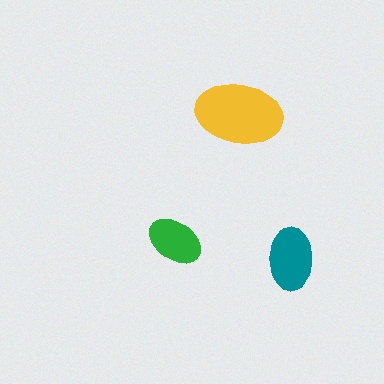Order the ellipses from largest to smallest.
the yellow one, the teal one, the green one.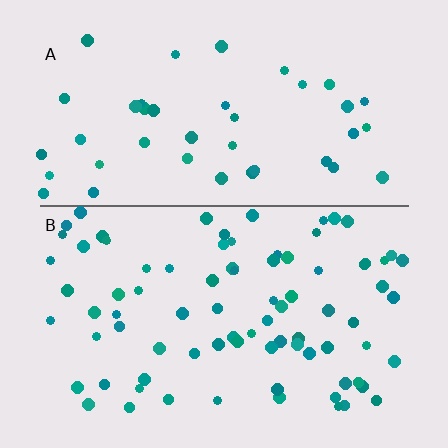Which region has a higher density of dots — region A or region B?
B (the bottom).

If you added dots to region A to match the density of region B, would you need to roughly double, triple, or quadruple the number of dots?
Approximately double.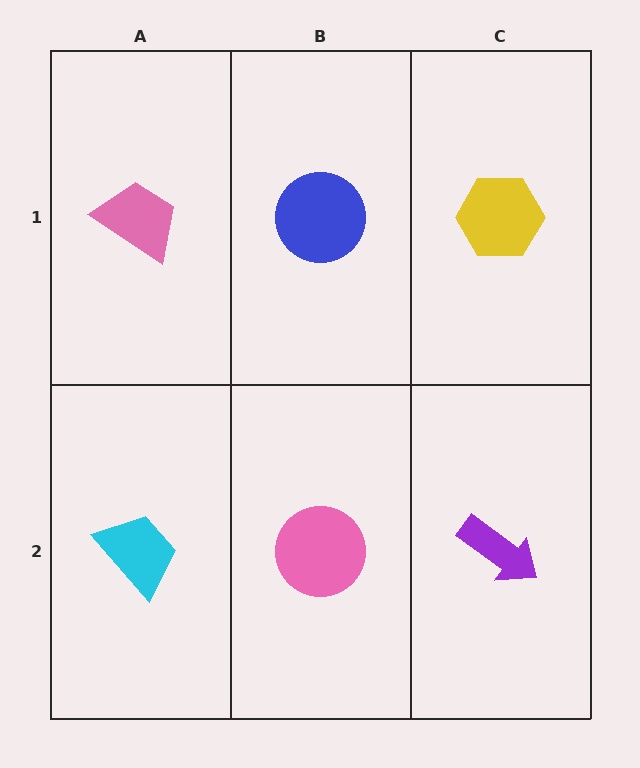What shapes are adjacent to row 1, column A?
A cyan trapezoid (row 2, column A), a blue circle (row 1, column B).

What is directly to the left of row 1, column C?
A blue circle.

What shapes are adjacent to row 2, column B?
A blue circle (row 1, column B), a cyan trapezoid (row 2, column A), a purple arrow (row 2, column C).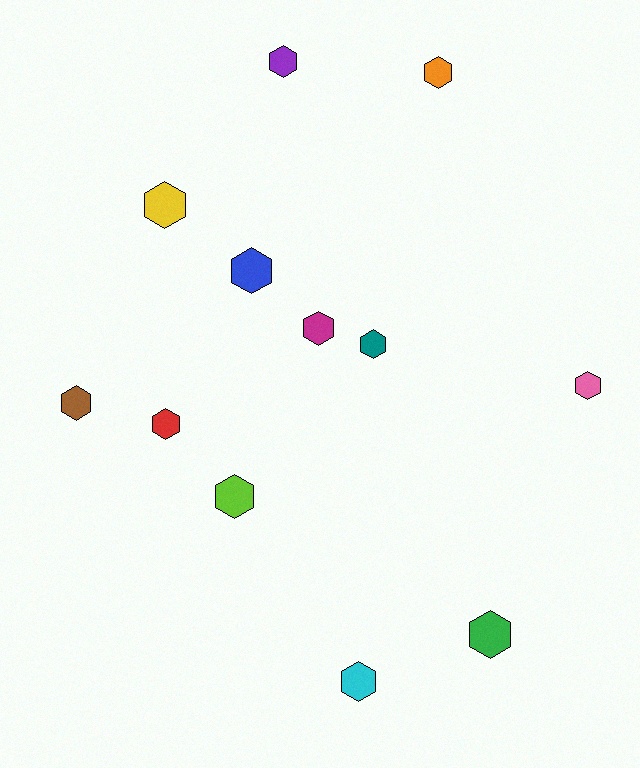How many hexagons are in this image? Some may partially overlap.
There are 12 hexagons.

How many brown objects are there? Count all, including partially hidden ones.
There is 1 brown object.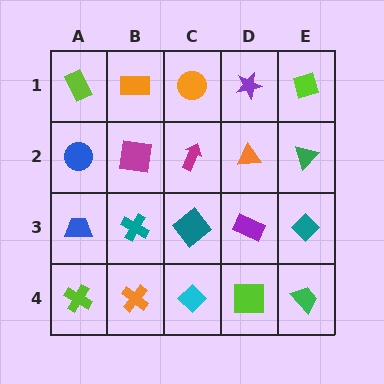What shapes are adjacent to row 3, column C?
A magenta arrow (row 2, column C), a cyan diamond (row 4, column C), a teal cross (row 3, column B), a purple rectangle (row 3, column D).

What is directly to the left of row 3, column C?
A teal cross.